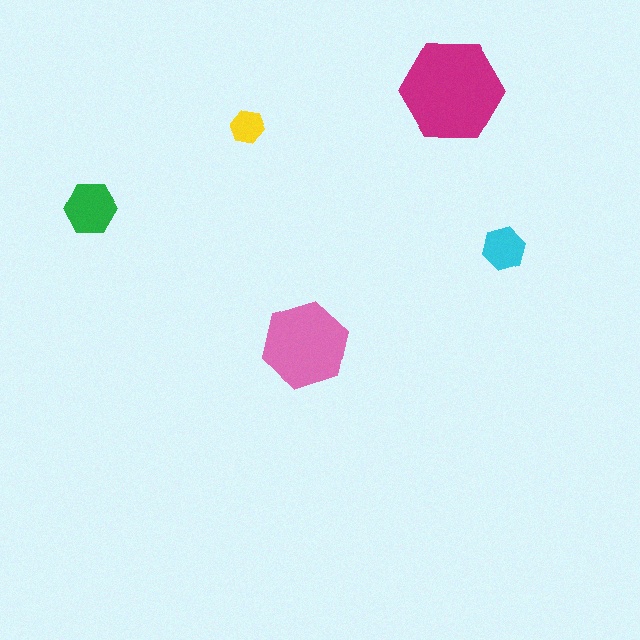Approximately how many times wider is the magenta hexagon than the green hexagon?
About 2 times wider.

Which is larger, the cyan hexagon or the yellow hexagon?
The cyan one.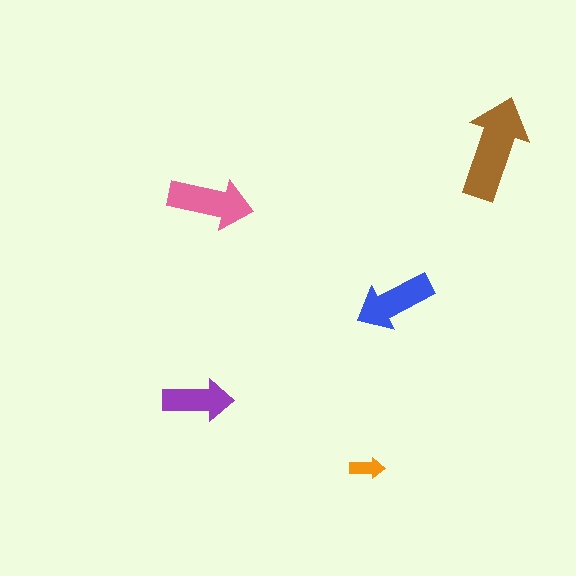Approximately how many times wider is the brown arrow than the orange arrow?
About 3 times wider.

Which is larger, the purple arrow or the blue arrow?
The blue one.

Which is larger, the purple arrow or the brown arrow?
The brown one.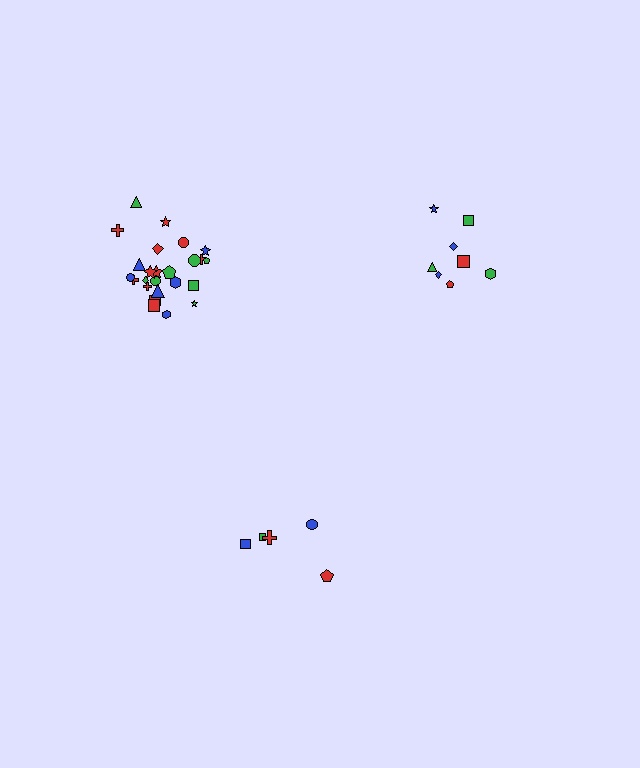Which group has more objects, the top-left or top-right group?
The top-left group.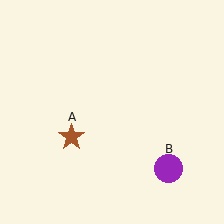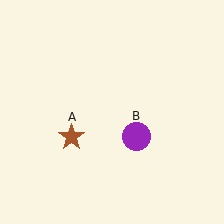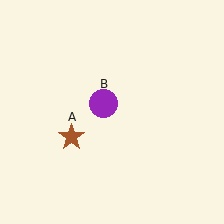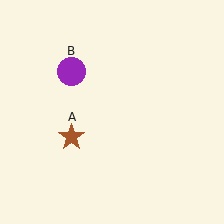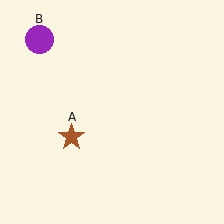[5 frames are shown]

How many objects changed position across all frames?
1 object changed position: purple circle (object B).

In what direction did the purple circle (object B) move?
The purple circle (object B) moved up and to the left.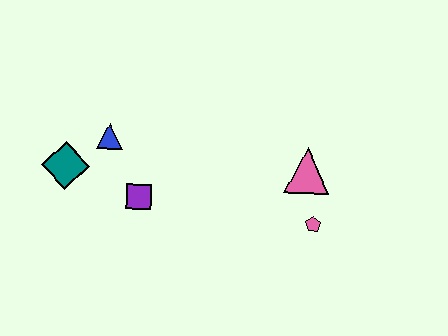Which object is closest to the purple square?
The blue triangle is closest to the purple square.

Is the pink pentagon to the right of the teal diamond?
Yes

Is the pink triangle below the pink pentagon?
No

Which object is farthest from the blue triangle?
The pink pentagon is farthest from the blue triangle.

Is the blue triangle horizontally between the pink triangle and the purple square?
No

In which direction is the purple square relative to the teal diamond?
The purple square is to the right of the teal diamond.